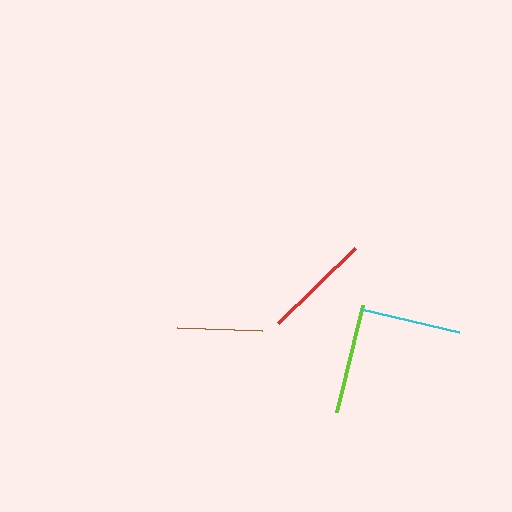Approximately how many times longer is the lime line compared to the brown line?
The lime line is approximately 1.3 times the length of the brown line.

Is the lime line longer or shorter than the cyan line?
The lime line is longer than the cyan line.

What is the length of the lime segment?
The lime segment is approximately 110 pixels long.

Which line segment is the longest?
The lime line is the longest at approximately 110 pixels.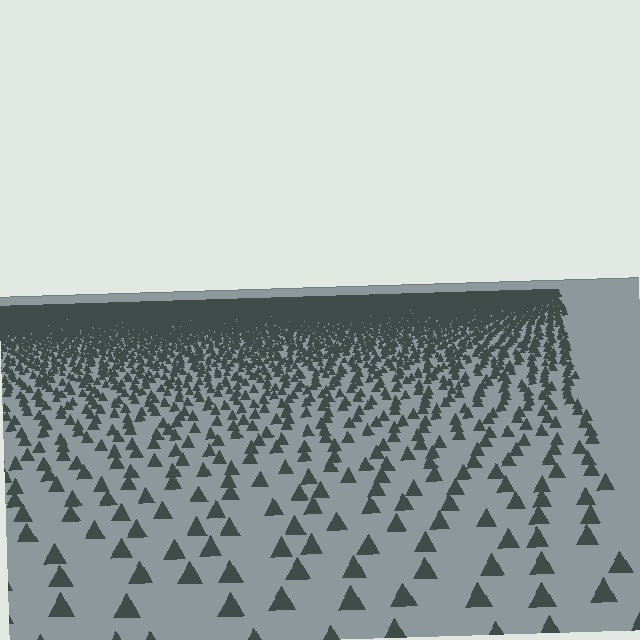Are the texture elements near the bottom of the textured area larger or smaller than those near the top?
Larger. Near the bottom, elements are closer to the viewer and appear at a bigger on-screen size.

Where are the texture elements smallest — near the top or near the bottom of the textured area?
Near the top.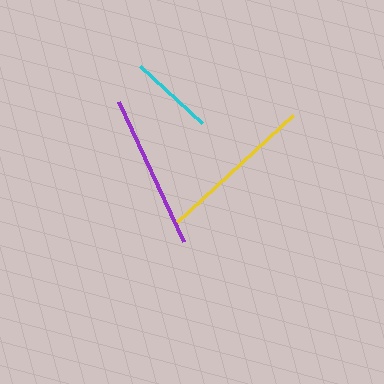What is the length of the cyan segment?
The cyan segment is approximately 84 pixels long.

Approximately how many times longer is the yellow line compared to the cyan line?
The yellow line is approximately 1.9 times the length of the cyan line.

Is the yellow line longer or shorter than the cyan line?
The yellow line is longer than the cyan line.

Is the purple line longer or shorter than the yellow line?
The yellow line is longer than the purple line.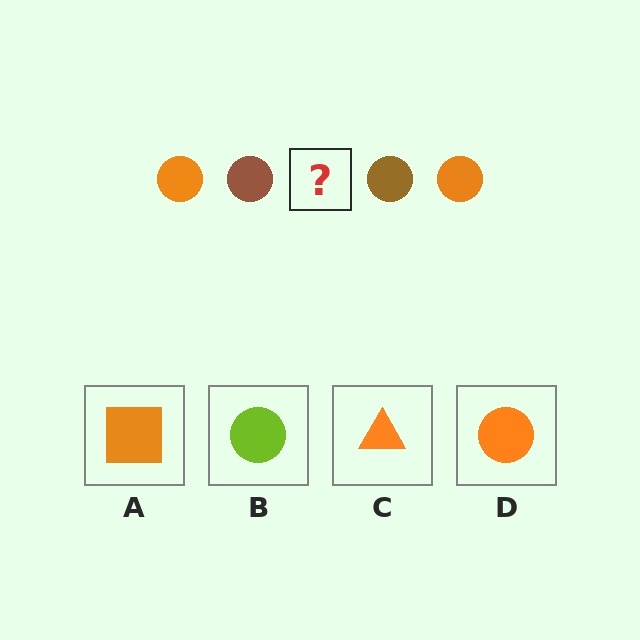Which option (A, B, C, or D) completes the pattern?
D.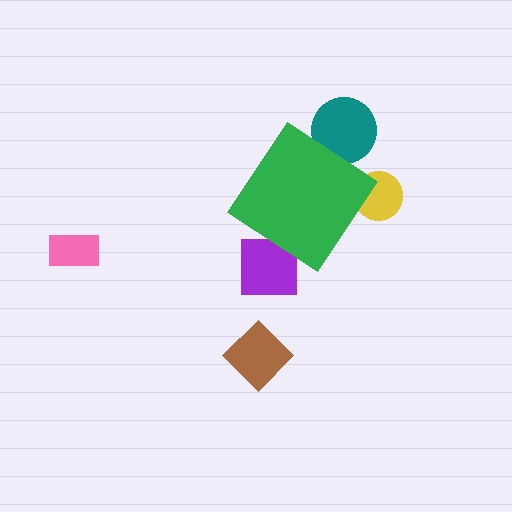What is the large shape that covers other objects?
A green diamond.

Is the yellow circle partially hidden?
Yes, the yellow circle is partially hidden behind the green diamond.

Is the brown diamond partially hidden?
No, the brown diamond is fully visible.